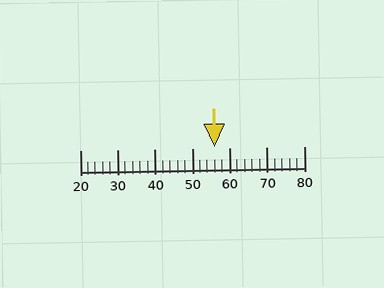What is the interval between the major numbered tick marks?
The major tick marks are spaced 10 units apart.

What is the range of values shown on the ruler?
The ruler shows values from 20 to 80.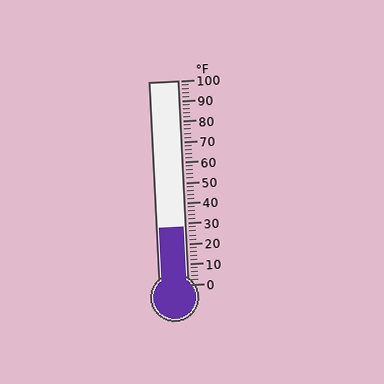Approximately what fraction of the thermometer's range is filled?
The thermometer is filled to approximately 30% of its range.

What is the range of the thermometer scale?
The thermometer scale ranges from 0°F to 100°F.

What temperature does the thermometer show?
The thermometer shows approximately 28°F.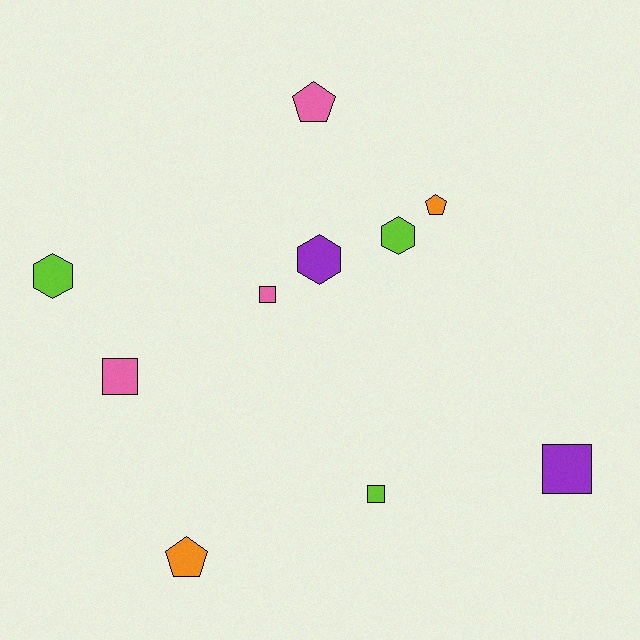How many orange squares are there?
There are no orange squares.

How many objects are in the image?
There are 10 objects.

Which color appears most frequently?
Lime, with 3 objects.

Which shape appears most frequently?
Square, with 4 objects.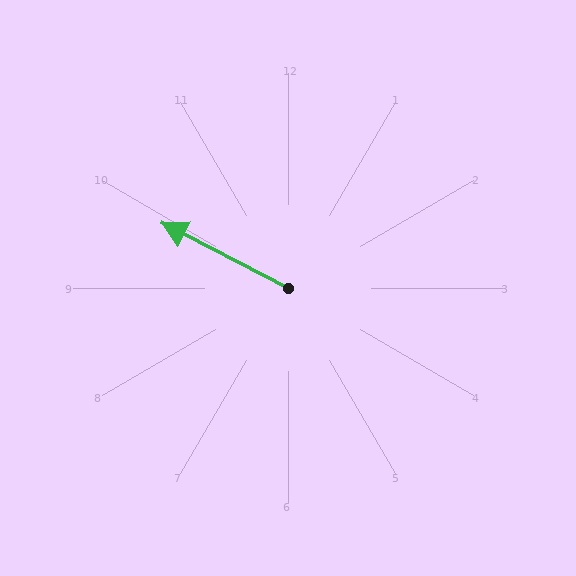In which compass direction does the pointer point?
Northwest.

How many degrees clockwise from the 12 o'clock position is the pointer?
Approximately 297 degrees.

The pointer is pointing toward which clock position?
Roughly 10 o'clock.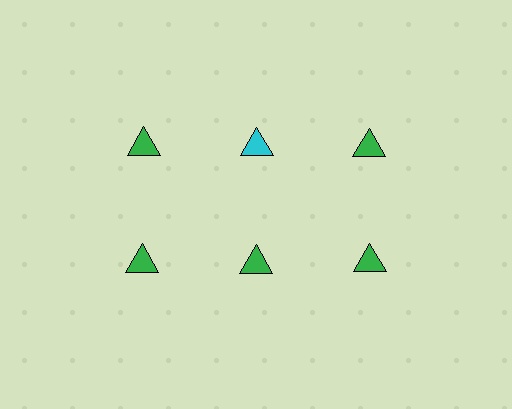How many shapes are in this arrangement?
There are 6 shapes arranged in a grid pattern.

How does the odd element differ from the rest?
It has a different color: cyan instead of green.